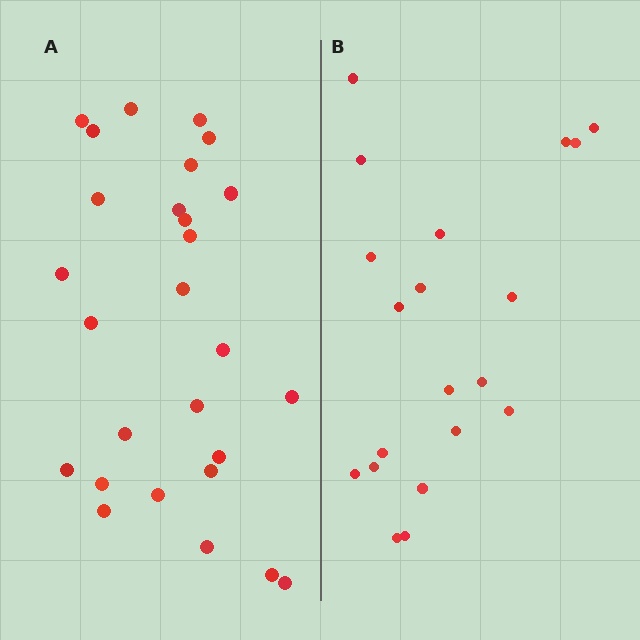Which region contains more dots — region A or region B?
Region A (the left region) has more dots.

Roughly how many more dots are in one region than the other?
Region A has roughly 8 or so more dots than region B.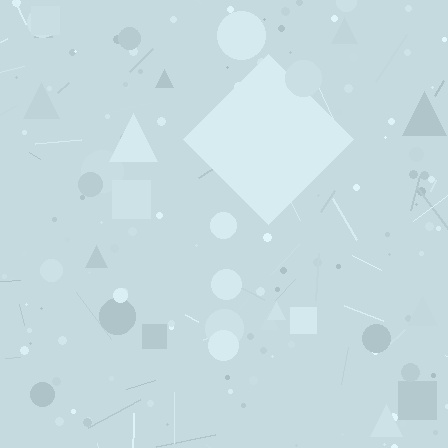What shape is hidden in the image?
A diamond is hidden in the image.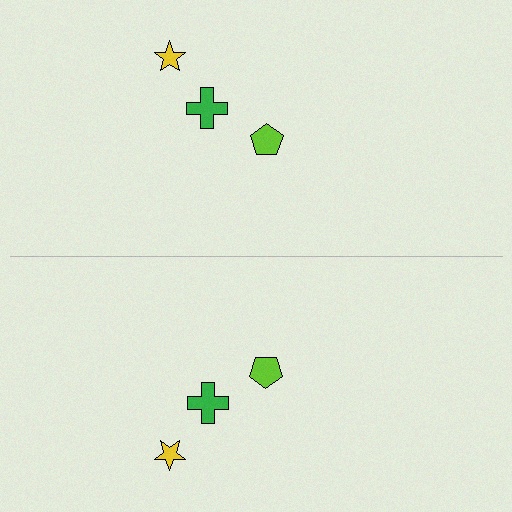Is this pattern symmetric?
Yes, this pattern has bilateral (reflection) symmetry.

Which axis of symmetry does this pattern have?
The pattern has a horizontal axis of symmetry running through the center of the image.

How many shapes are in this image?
There are 6 shapes in this image.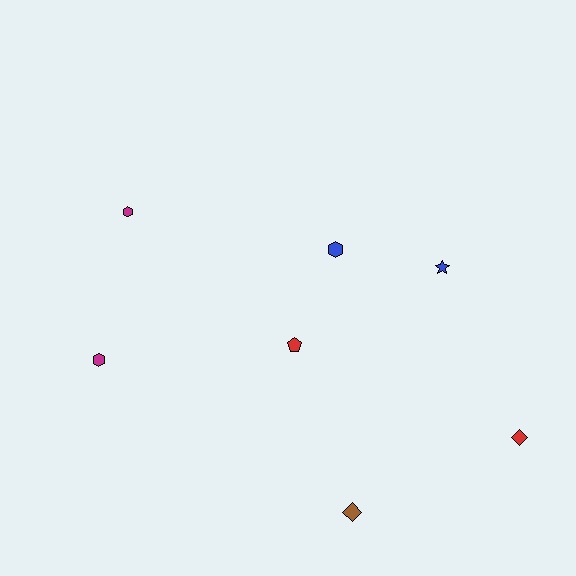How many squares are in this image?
There are no squares.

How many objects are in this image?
There are 7 objects.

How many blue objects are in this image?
There are 2 blue objects.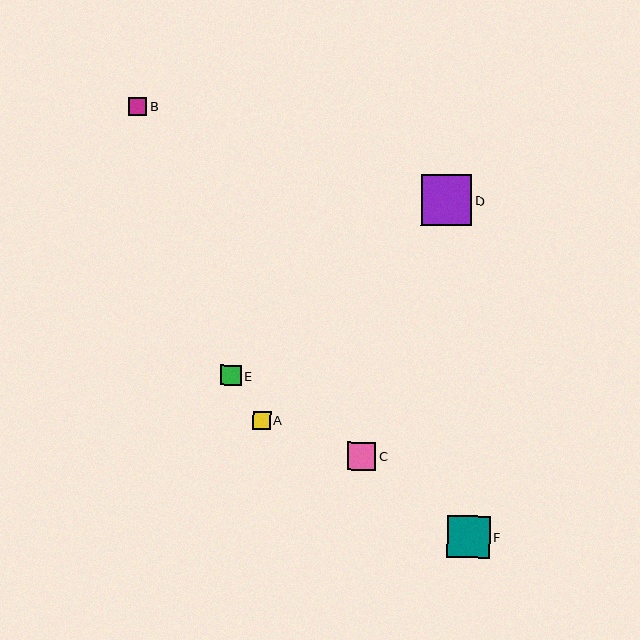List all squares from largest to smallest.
From largest to smallest: D, F, C, E, B, A.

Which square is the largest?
Square D is the largest with a size of approximately 51 pixels.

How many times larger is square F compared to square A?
Square F is approximately 2.4 times the size of square A.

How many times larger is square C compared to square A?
Square C is approximately 1.6 times the size of square A.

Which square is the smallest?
Square A is the smallest with a size of approximately 18 pixels.